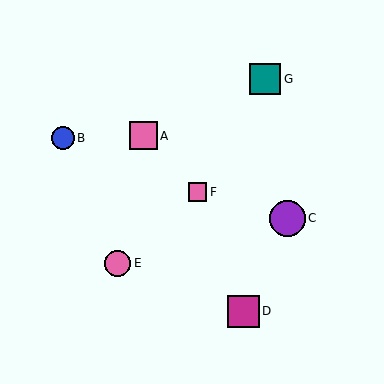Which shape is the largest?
The purple circle (labeled C) is the largest.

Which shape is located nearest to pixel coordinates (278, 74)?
The teal square (labeled G) at (265, 79) is nearest to that location.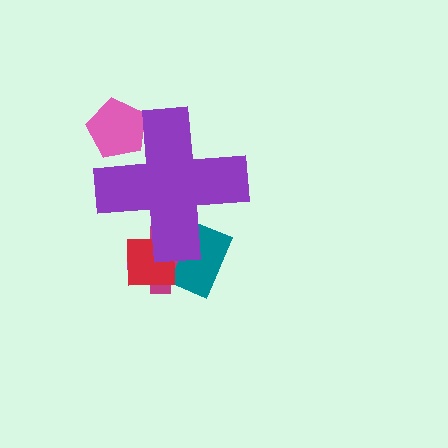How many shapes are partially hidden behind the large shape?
4 shapes are partially hidden.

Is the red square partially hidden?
Yes, the red square is partially hidden behind the purple cross.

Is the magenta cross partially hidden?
Yes, the magenta cross is partially hidden behind the purple cross.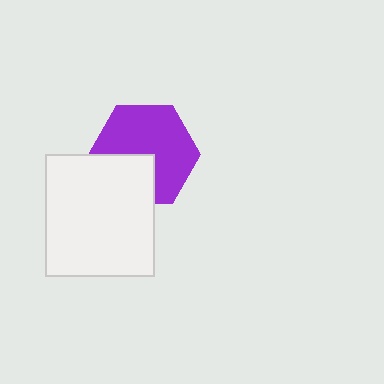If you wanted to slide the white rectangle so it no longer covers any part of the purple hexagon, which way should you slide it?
Slide it down — that is the most direct way to separate the two shapes.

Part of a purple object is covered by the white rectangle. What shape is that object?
It is a hexagon.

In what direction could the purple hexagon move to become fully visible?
The purple hexagon could move up. That would shift it out from behind the white rectangle entirely.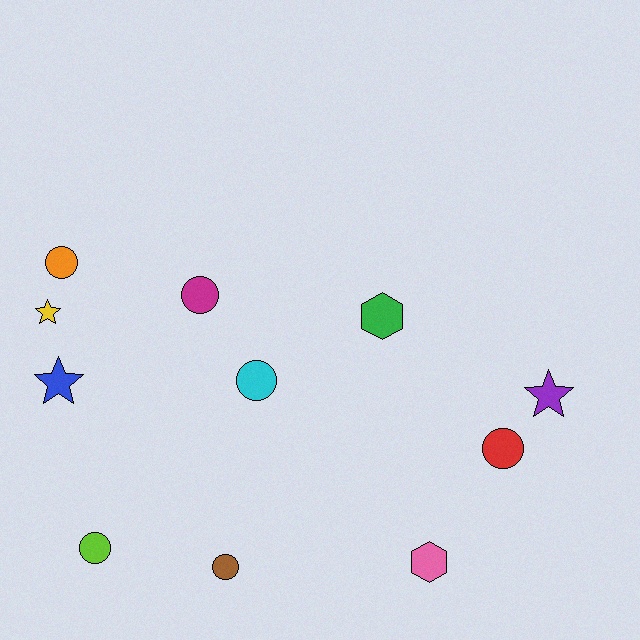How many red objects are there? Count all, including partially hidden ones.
There is 1 red object.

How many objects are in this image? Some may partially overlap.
There are 11 objects.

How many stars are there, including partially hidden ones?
There are 3 stars.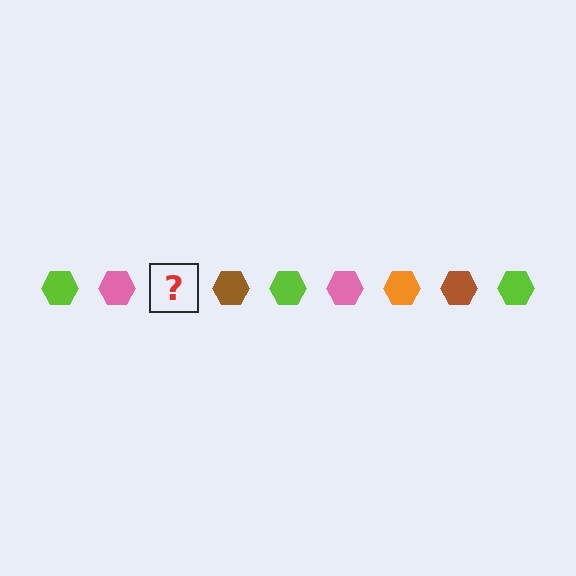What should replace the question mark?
The question mark should be replaced with an orange hexagon.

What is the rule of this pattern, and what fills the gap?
The rule is that the pattern cycles through lime, pink, orange, brown hexagons. The gap should be filled with an orange hexagon.